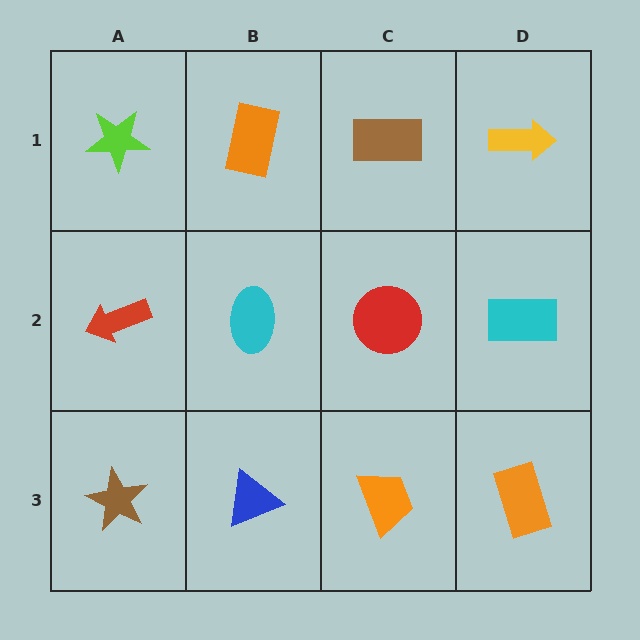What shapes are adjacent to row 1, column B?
A cyan ellipse (row 2, column B), a lime star (row 1, column A), a brown rectangle (row 1, column C).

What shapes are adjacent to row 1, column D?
A cyan rectangle (row 2, column D), a brown rectangle (row 1, column C).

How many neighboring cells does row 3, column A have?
2.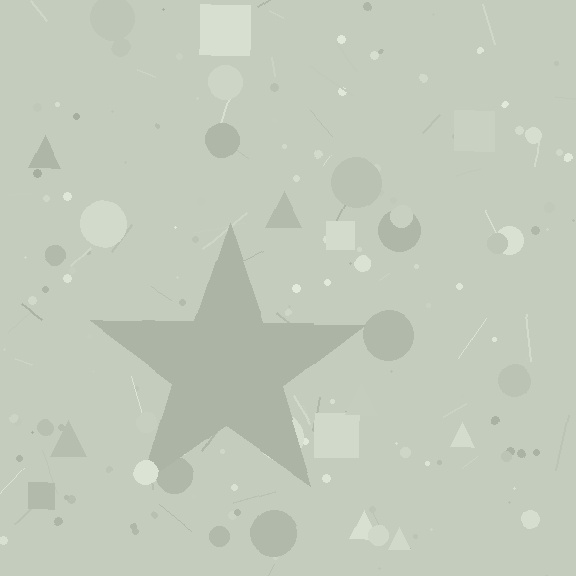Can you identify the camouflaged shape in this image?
The camouflaged shape is a star.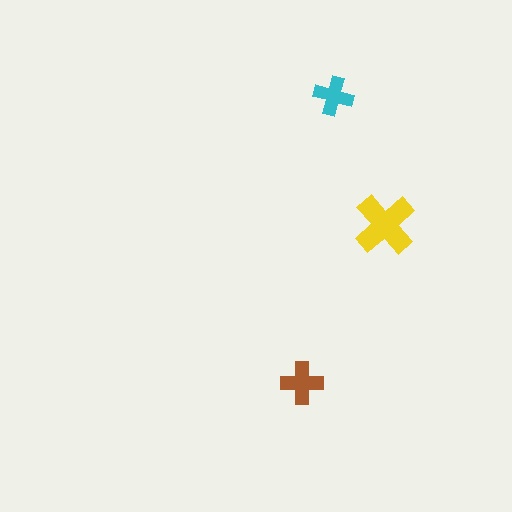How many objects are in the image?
There are 3 objects in the image.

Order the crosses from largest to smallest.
the yellow one, the brown one, the cyan one.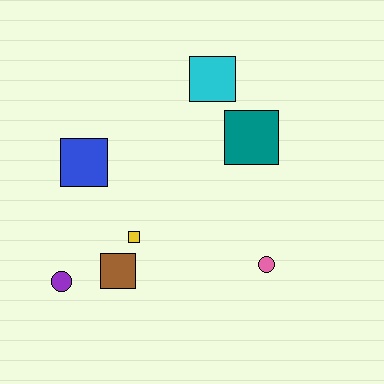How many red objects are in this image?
There are no red objects.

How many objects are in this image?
There are 7 objects.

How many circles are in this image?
There are 2 circles.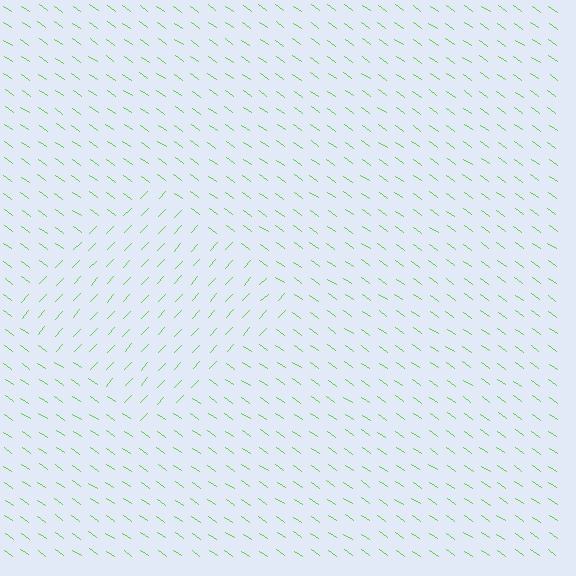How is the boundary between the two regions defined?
The boundary is defined purely by a change in line orientation (approximately 82 degrees difference). All lines are the same color and thickness.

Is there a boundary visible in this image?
Yes, there is a texture boundary formed by a change in line orientation.